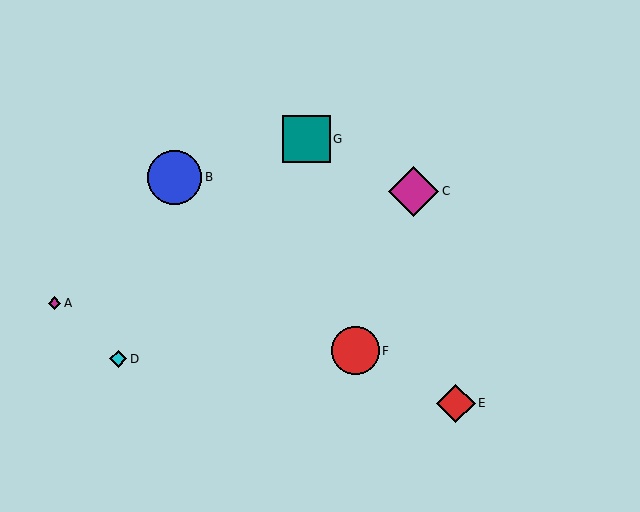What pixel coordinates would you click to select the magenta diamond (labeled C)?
Click at (414, 191) to select the magenta diamond C.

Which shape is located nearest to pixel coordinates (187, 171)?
The blue circle (labeled B) at (175, 177) is nearest to that location.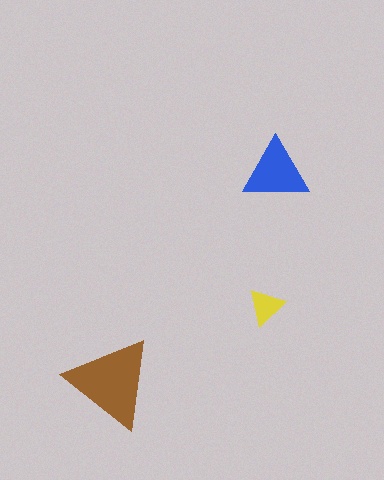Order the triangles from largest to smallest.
the brown one, the blue one, the yellow one.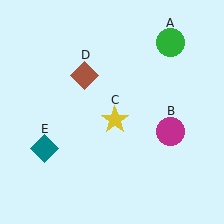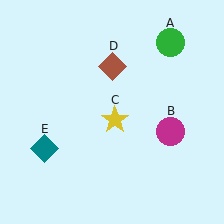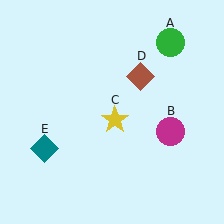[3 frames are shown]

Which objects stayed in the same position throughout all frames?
Green circle (object A) and magenta circle (object B) and yellow star (object C) and teal diamond (object E) remained stationary.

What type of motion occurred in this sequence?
The brown diamond (object D) rotated clockwise around the center of the scene.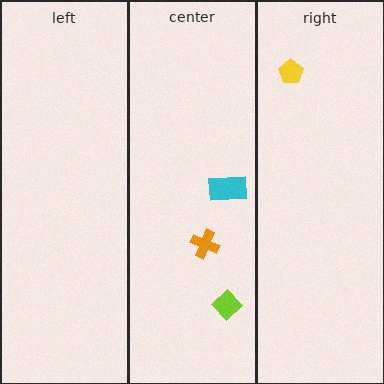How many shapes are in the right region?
1.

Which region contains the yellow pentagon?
The right region.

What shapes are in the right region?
The yellow pentagon.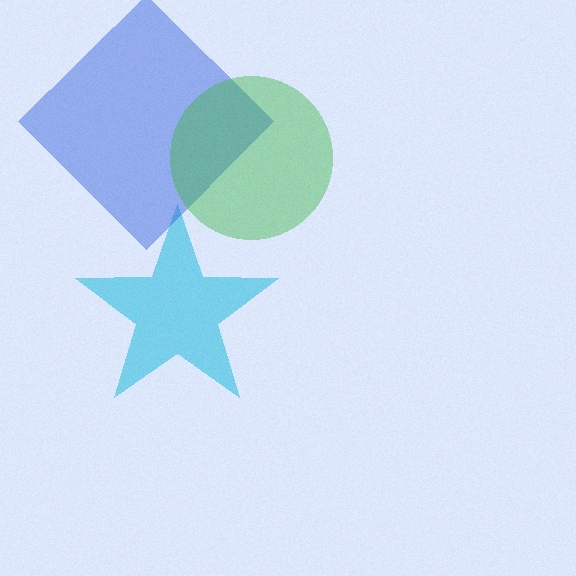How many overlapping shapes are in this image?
There are 3 overlapping shapes in the image.